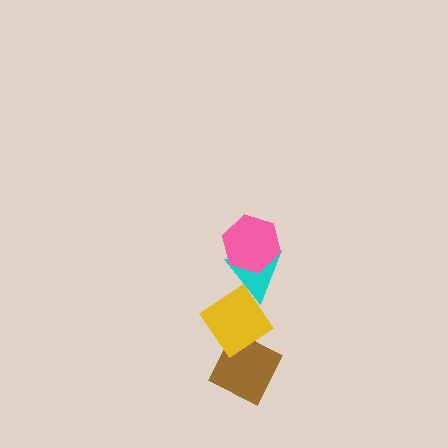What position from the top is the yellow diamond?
The yellow diamond is 3rd from the top.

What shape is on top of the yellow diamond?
The cyan triangle is on top of the yellow diamond.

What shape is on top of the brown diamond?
The yellow diamond is on top of the brown diamond.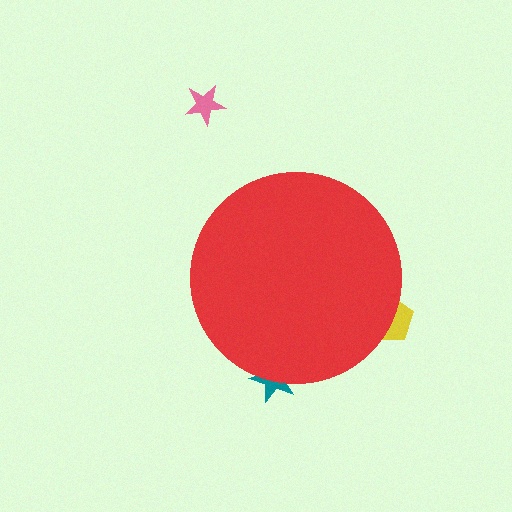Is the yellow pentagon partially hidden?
Yes, the yellow pentagon is partially hidden behind the red circle.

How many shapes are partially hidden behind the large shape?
2 shapes are partially hidden.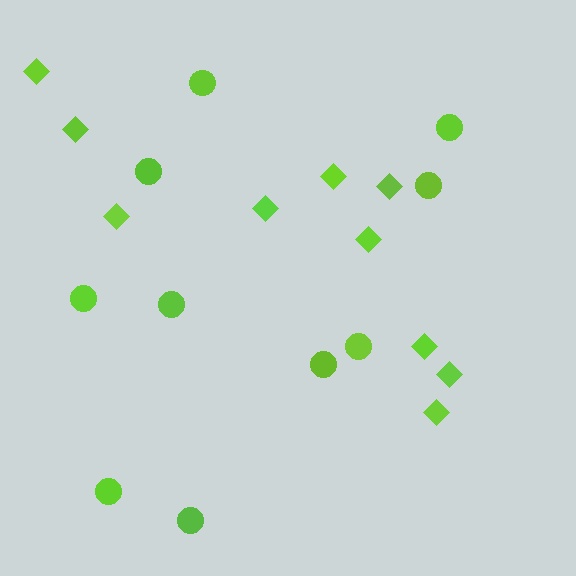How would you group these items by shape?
There are 2 groups: one group of diamonds (10) and one group of circles (10).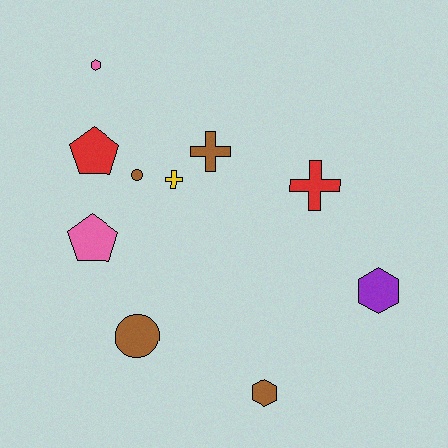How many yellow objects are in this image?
There is 1 yellow object.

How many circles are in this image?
There are 2 circles.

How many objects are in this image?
There are 10 objects.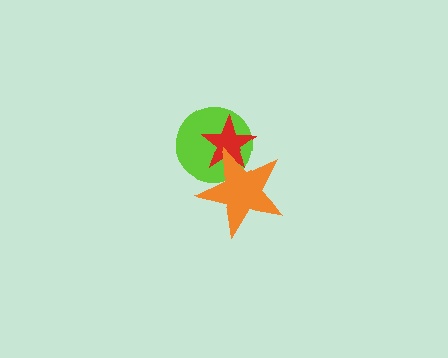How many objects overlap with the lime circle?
2 objects overlap with the lime circle.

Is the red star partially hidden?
Yes, it is partially covered by another shape.